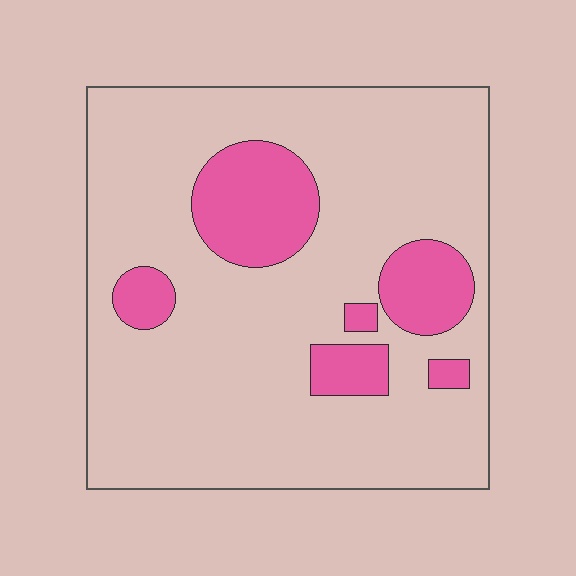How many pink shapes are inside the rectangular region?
6.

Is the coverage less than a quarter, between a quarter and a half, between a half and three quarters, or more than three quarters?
Less than a quarter.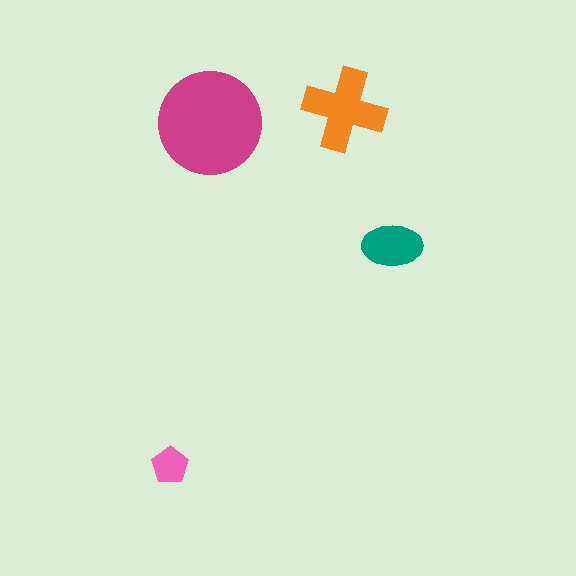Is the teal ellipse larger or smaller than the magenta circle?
Smaller.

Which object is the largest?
The magenta circle.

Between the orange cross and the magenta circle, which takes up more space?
The magenta circle.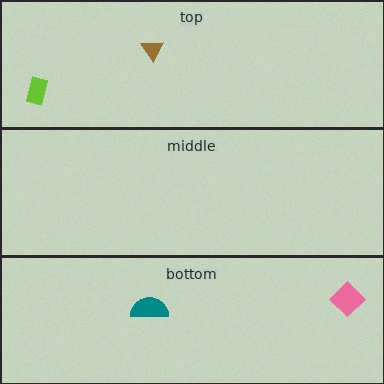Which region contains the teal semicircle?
The bottom region.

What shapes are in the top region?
The lime rectangle, the brown triangle.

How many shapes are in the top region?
2.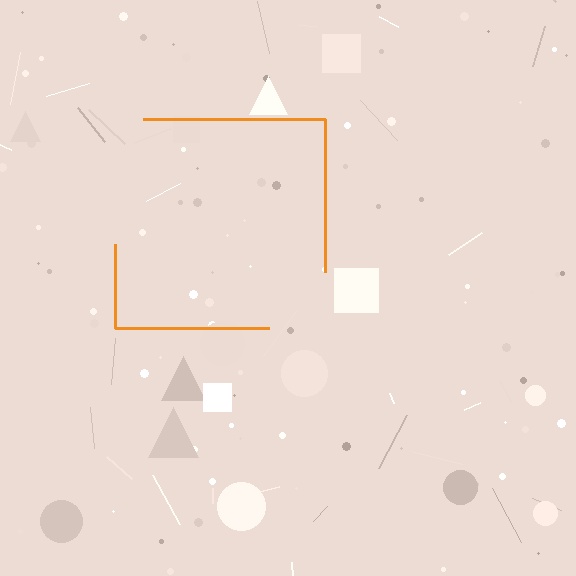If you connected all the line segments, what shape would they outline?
They would outline a square.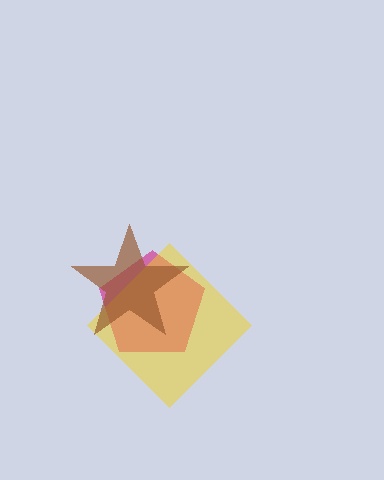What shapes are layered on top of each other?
The layered shapes are: a magenta pentagon, a yellow diamond, a brown star.